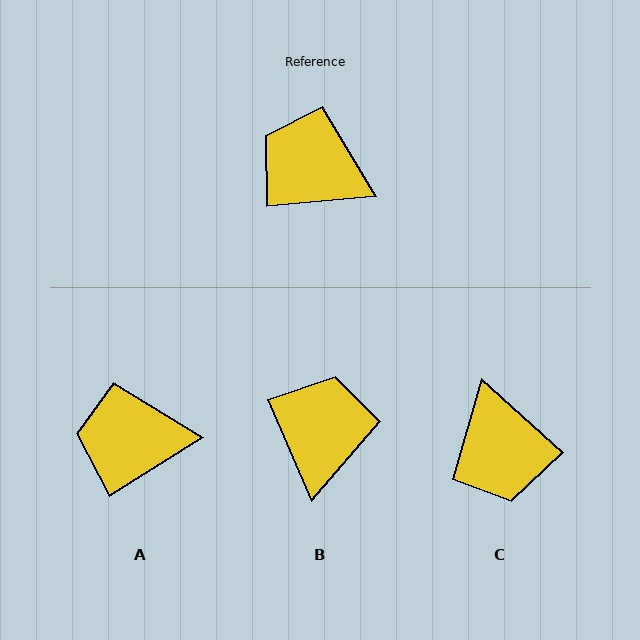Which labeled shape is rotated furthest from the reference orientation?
C, about 133 degrees away.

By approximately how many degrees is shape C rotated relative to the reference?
Approximately 133 degrees counter-clockwise.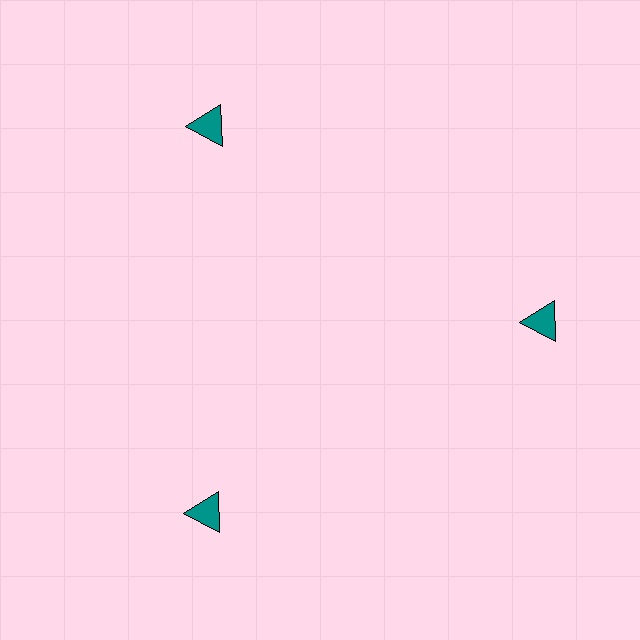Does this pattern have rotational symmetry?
Yes, this pattern has 3-fold rotational symmetry. It looks the same after rotating 120 degrees around the center.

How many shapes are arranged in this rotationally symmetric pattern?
There are 3 shapes, arranged in 3 groups of 1.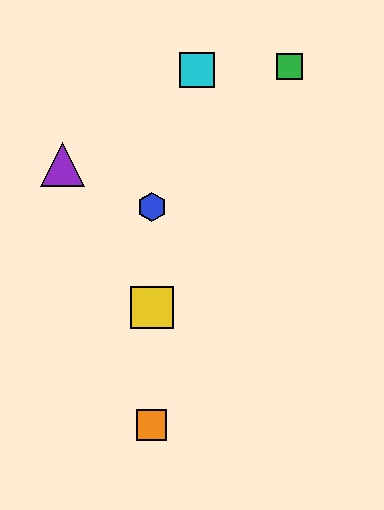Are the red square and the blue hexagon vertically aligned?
Yes, both are at x≈152.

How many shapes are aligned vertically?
4 shapes (the red square, the blue hexagon, the yellow square, the orange square) are aligned vertically.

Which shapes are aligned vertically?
The red square, the blue hexagon, the yellow square, the orange square are aligned vertically.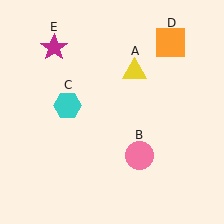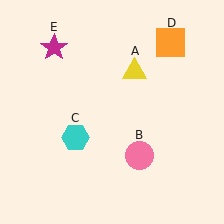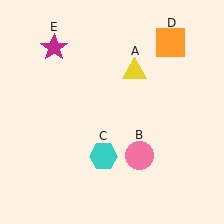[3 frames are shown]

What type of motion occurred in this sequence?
The cyan hexagon (object C) rotated counterclockwise around the center of the scene.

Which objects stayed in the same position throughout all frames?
Yellow triangle (object A) and pink circle (object B) and orange square (object D) and magenta star (object E) remained stationary.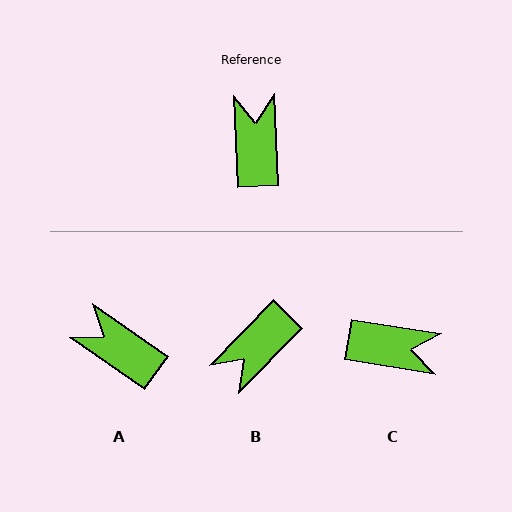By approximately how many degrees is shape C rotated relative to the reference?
Approximately 101 degrees clockwise.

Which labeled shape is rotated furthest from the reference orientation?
B, about 134 degrees away.